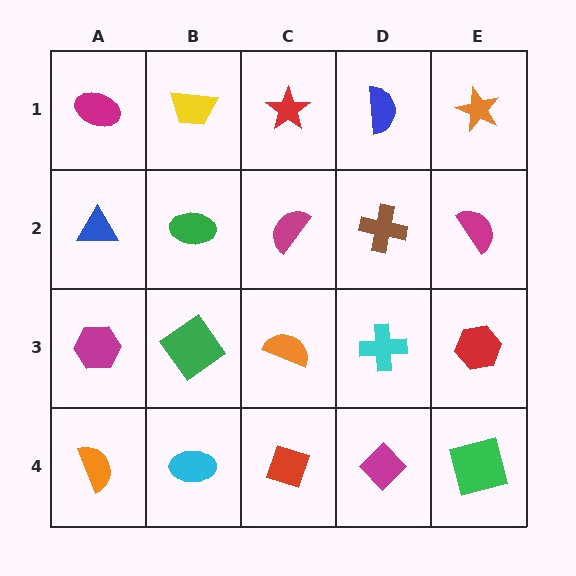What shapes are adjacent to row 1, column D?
A brown cross (row 2, column D), a red star (row 1, column C), an orange star (row 1, column E).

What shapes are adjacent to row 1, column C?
A magenta semicircle (row 2, column C), a yellow trapezoid (row 1, column B), a blue semicircle (row 1, column D).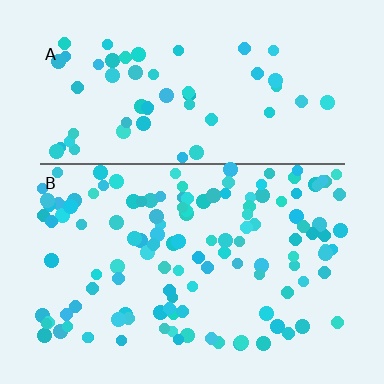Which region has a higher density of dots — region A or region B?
B (the bottom).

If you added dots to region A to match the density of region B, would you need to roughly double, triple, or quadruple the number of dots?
Approximately double.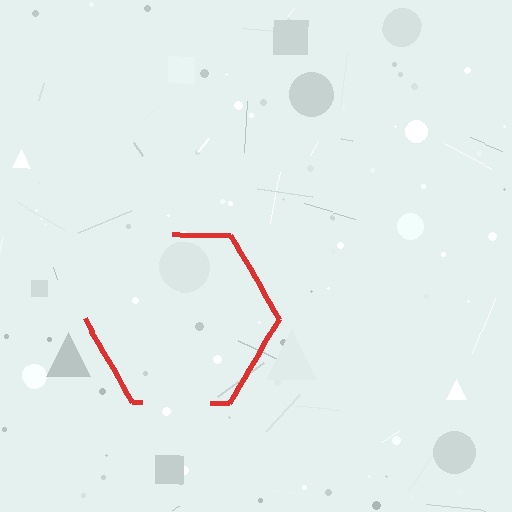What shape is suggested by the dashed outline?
The dashed outline suggests a hexagon.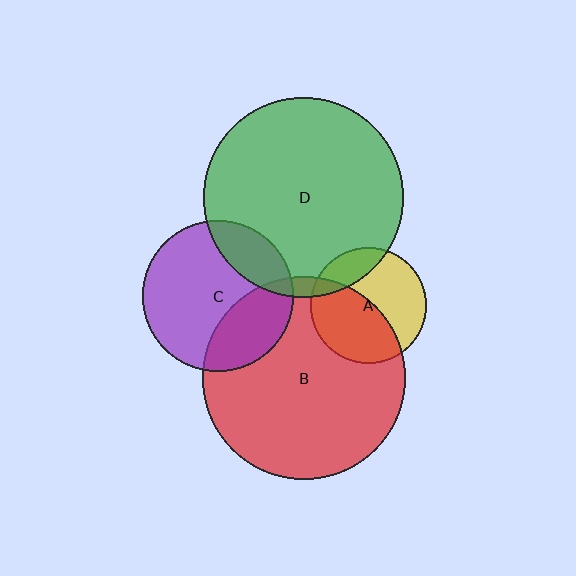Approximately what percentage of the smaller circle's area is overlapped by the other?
Approximately 20%.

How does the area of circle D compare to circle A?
Approximately 3.0 times.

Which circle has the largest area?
Circle B (red).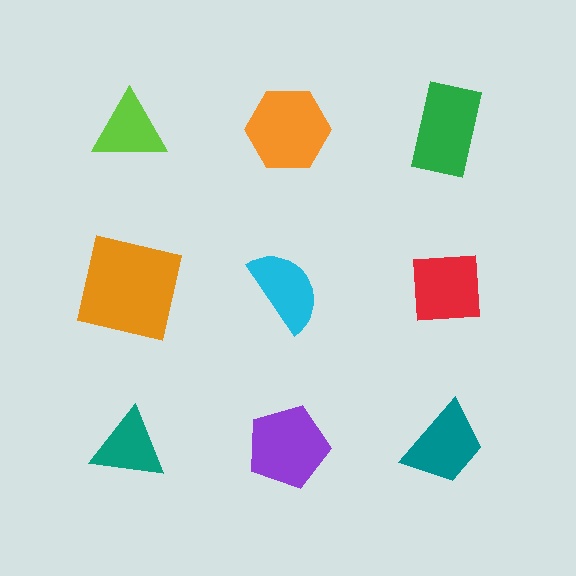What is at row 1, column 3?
A green rectangle.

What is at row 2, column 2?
A cyan semicircle.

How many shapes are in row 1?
3 shapes.